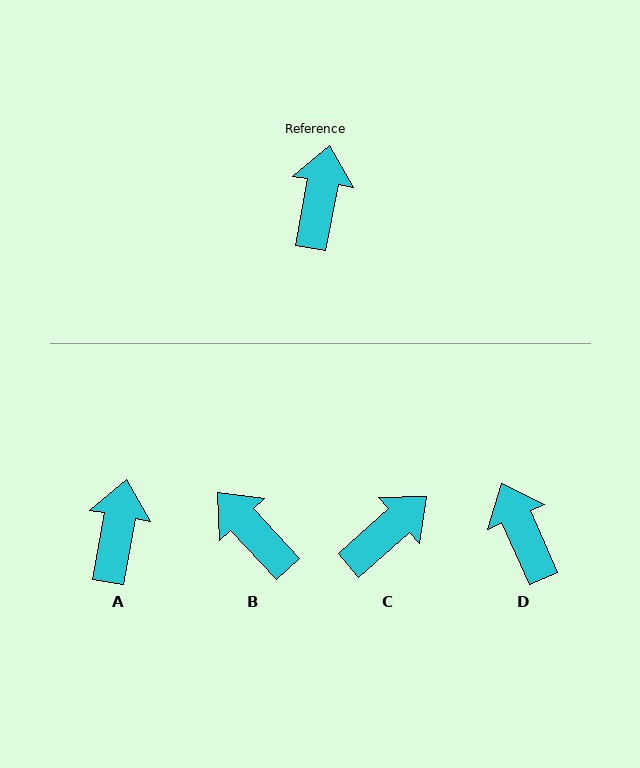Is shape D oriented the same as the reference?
No, it is off by about 34 degrees.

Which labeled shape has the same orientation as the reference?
A.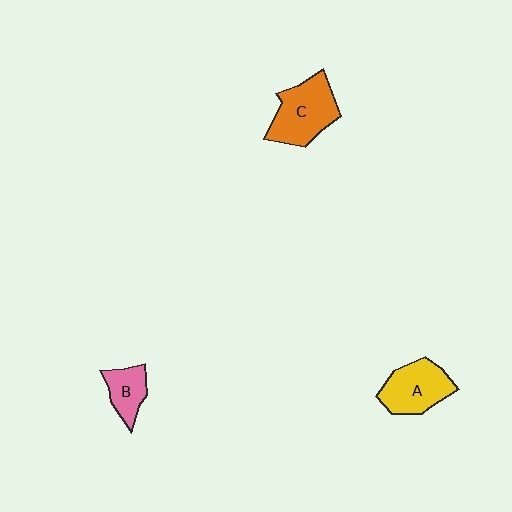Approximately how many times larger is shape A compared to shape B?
Approximately 1.7 times.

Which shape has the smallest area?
Shape B (pink).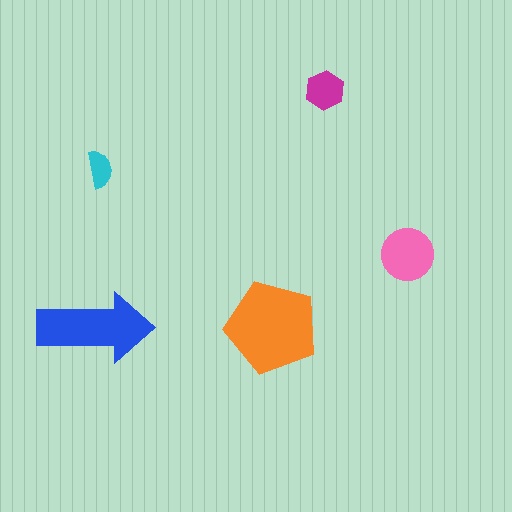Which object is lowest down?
The blue arrow is bottommost.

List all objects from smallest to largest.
The cyan semicircle, the magenta hexagon, the pink circle, the blue arrow, the orange pentagon.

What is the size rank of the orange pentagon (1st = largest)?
1st.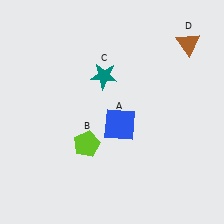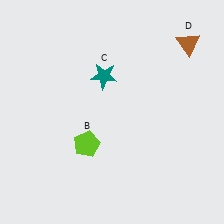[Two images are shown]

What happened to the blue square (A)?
The blue square (A) was removed in Image 2. It was in the bottom-right area of Image 1.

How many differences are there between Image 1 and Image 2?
There is 1 difference between the two images.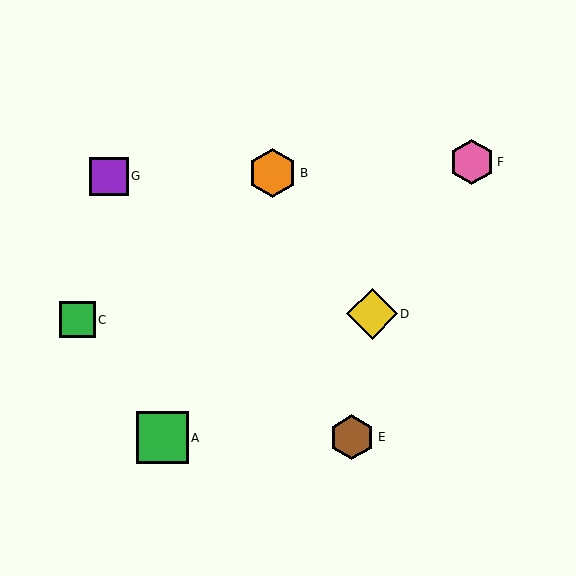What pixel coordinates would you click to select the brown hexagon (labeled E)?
Click at (352, 437) to select the brown hexagon E.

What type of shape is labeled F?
Shape F is a pink hexagon.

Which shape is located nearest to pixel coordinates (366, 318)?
The yellow diamond (labeled D) at (372, 314) is nearest to that location.